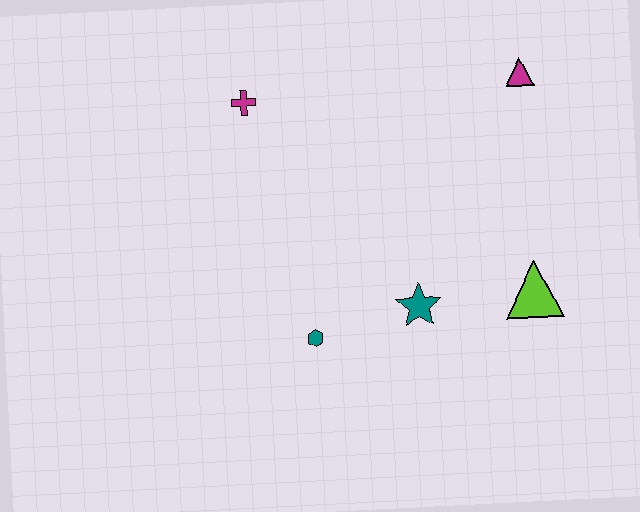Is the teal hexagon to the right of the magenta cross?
Yes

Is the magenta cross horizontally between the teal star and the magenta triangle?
No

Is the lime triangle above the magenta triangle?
No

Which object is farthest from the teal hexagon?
The magenta triangle is farthest from the teal hexagon.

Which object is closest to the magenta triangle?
The lime triangle is closest to the magenta triangle.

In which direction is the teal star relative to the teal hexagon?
The teal star is to the right of the teal hexagon.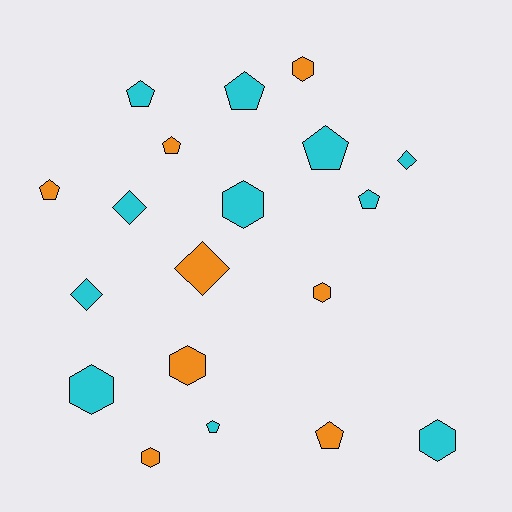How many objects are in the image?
There are 19 objects.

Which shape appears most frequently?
Pentagon, with 8 objects.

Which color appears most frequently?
Cyan, with 11 objects.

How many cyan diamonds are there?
There are 3 cyan diamonds.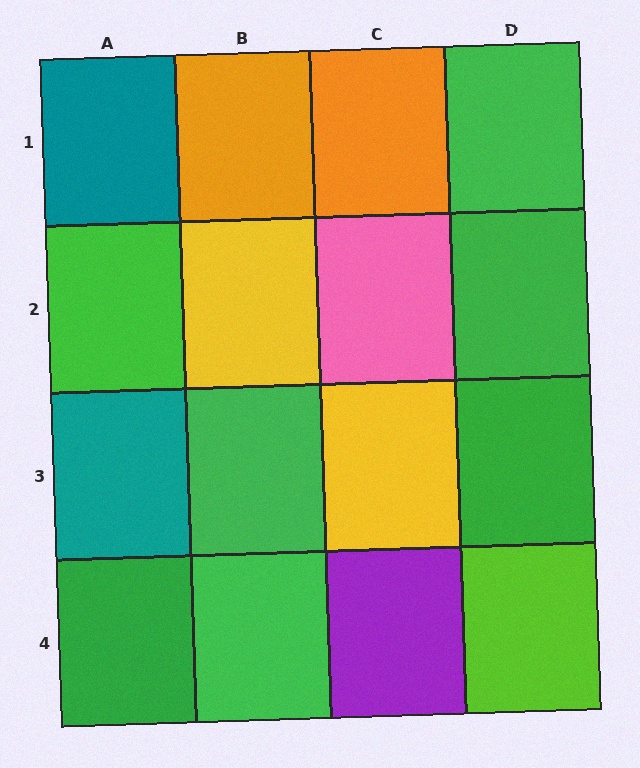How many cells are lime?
1 cell is lime.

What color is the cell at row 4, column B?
Green.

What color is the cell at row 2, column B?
Yellow.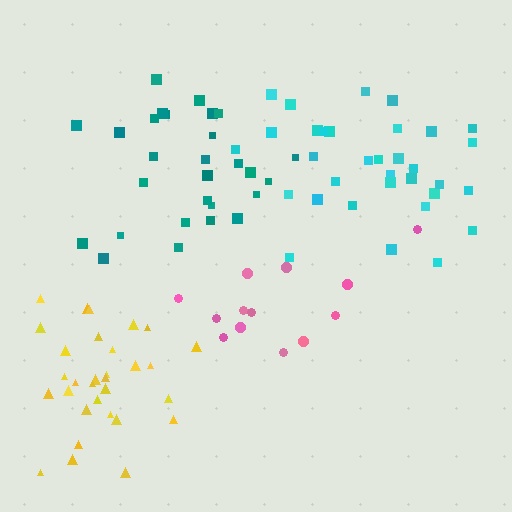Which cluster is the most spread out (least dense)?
Pink.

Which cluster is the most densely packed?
Teal.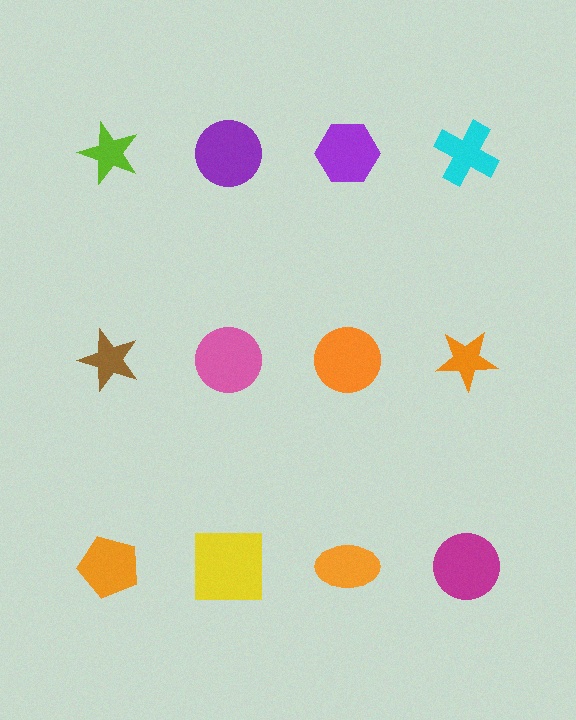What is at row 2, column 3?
An orange circle.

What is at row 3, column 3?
An orange ellipse.